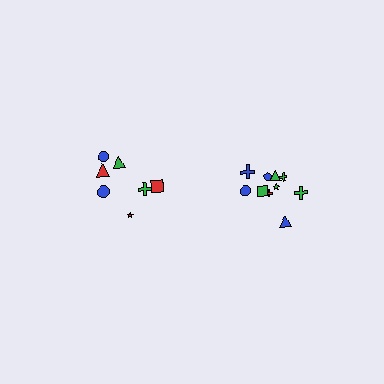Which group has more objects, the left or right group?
The right group.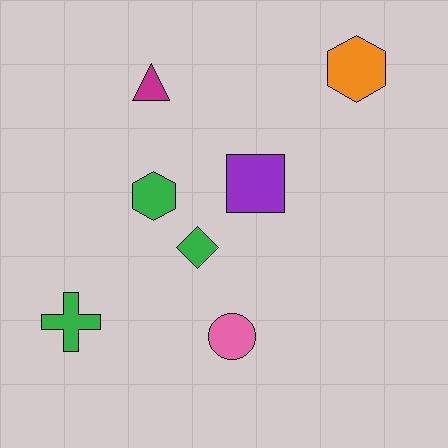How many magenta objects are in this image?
There is 1 magenta object.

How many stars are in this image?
There are no stars.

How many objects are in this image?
There are 7 objects.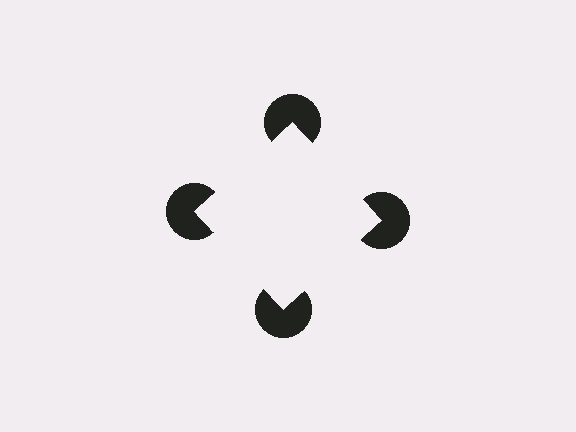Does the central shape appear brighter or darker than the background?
It typically appears slightly brighter than the background, even though no actual brightness change is drawn.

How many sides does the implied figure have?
4 sides.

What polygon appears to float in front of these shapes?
An illusory square — its edges are inferred from the aligned wedge cuts in the pac-man discs, not physically drawn.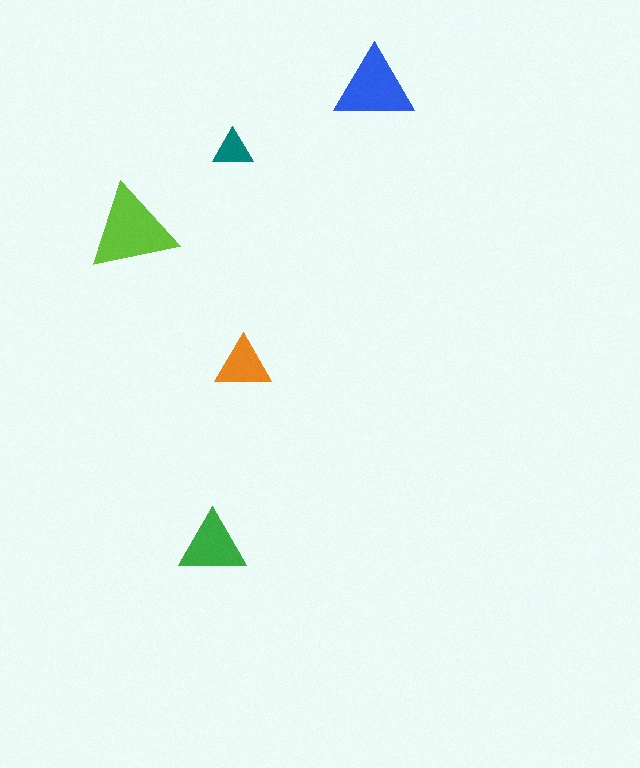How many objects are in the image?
There are 5 objects in the image.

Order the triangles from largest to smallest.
the lime one, the blue one, the green one, the orange one, the teal one.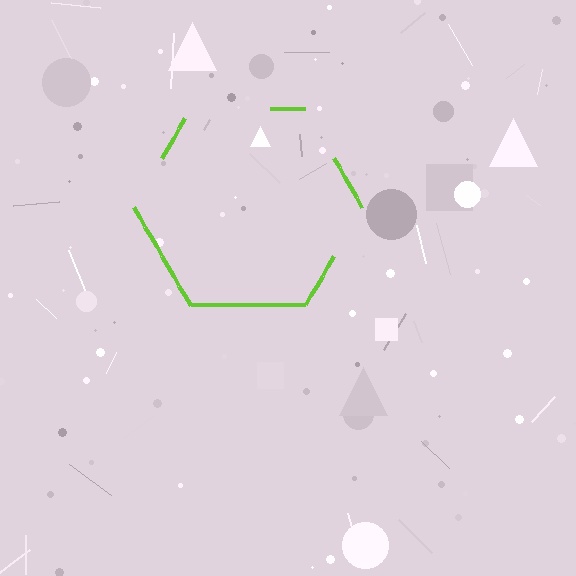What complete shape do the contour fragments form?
The contour fragments form a hexagon.